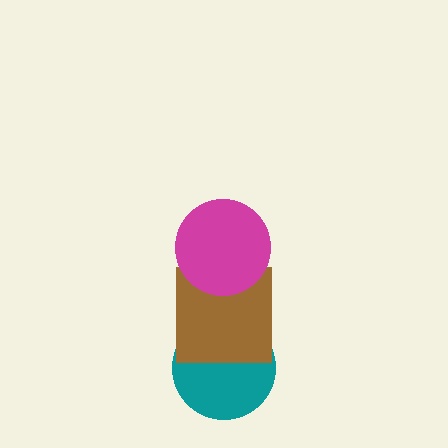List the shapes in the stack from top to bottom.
From top to bottom: the magenta circle, the brown square, the teal circle.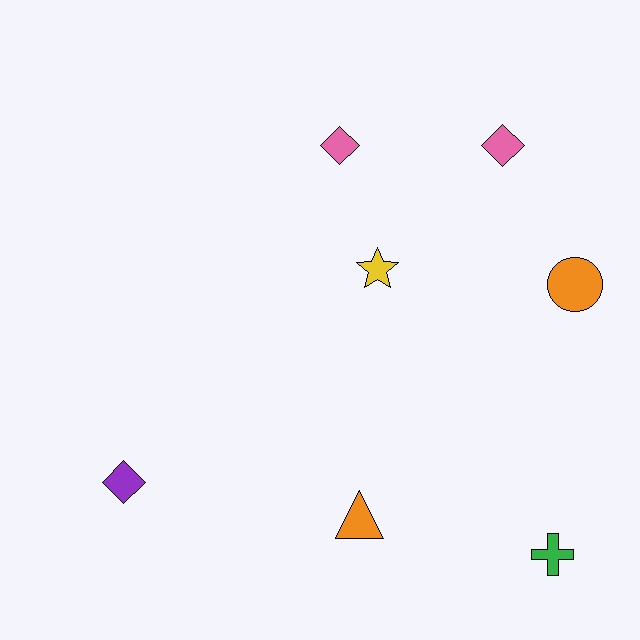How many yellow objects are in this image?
There is 1 yellow object.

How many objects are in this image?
There are 7 objects.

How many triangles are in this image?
There is 1 triangle.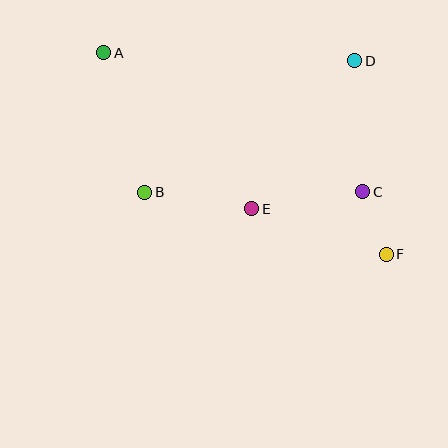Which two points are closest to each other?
Points C and F are closest to each other.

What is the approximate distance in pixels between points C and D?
The distance between C and D is approximately 131 pixels.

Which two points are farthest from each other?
Points A and F are farthest from each other.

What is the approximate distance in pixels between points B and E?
The distance between B and E is approximately 108 pixels.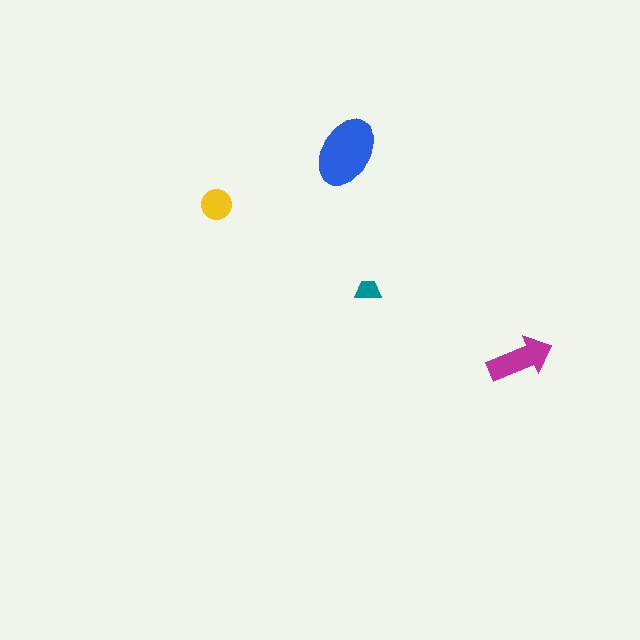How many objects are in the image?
There are 4 objects in the image.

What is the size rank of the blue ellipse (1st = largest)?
1st.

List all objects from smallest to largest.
The teal trapezoid, the yellow circle, the magenta arrow, the blue ellipse.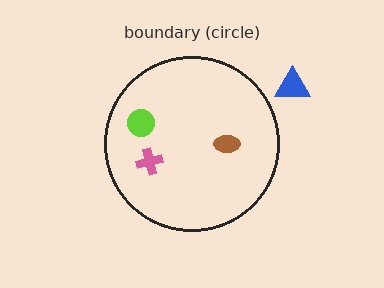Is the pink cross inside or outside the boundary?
Inside.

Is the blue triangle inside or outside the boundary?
Outside.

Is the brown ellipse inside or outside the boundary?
Inside.